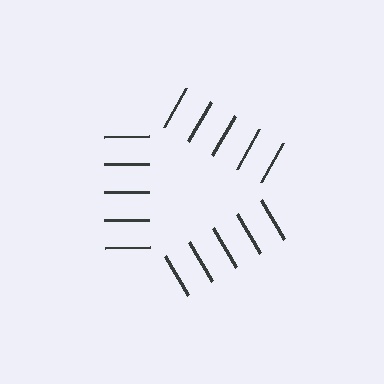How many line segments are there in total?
15 — 5 along each of the 3 edges.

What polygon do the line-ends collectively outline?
An illusory triangle — the line segments terminate on its edges but no continuous stroke is drawn.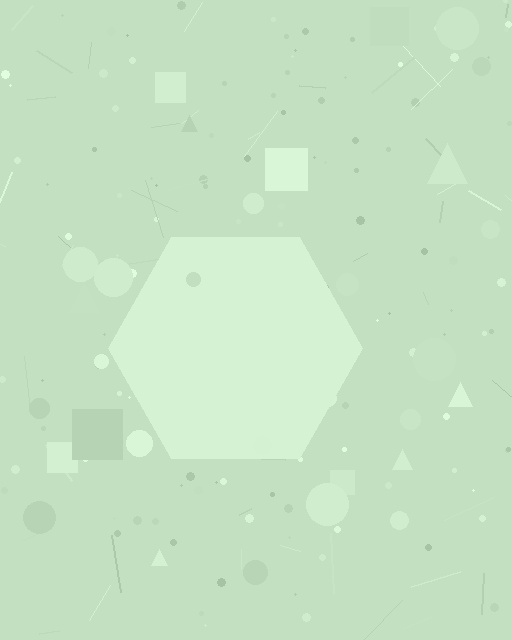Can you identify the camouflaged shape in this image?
The camouflaged shape is a hexagon.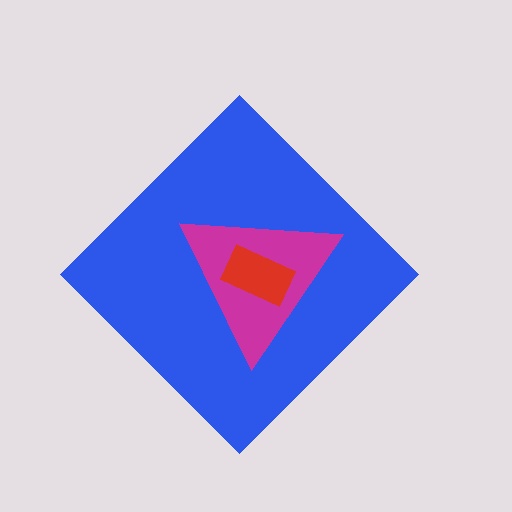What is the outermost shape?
The blue diamond.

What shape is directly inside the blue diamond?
The magenta triangle.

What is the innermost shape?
The red rectangle.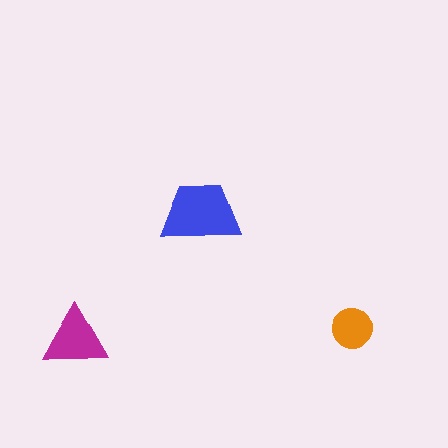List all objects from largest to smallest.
The blue trapezoid, the magenta triangle, the orange circle.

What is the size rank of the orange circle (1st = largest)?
3rd.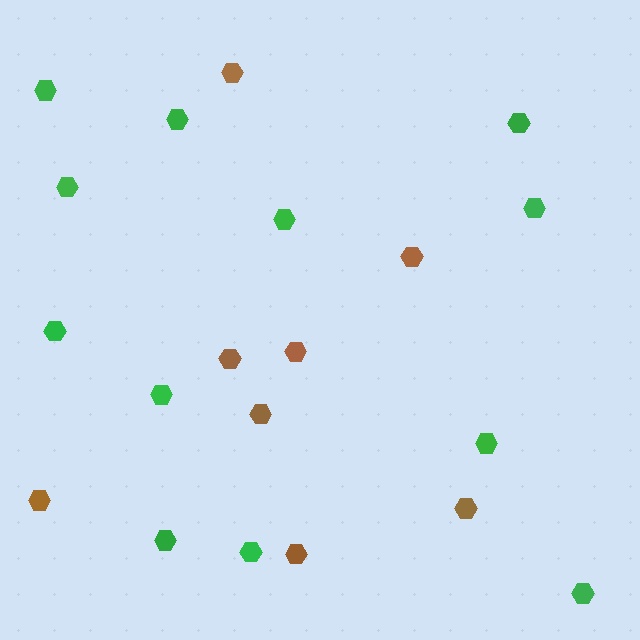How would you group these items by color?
There are 2 groups: one group of green hexagons (12) and one group of brown hexagons (8).